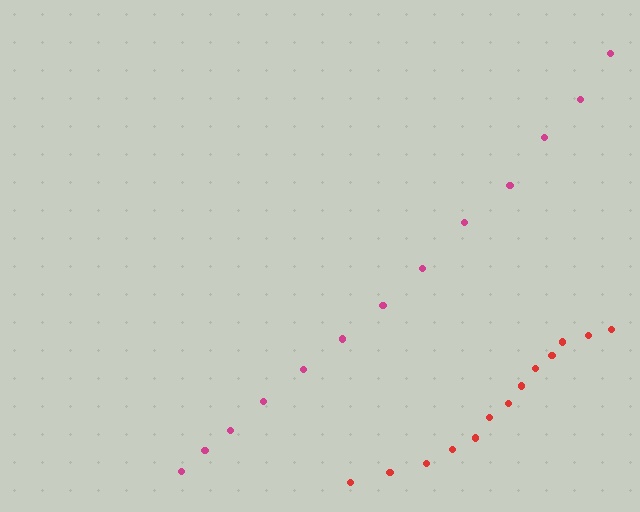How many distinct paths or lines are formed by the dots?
There are 2 distinct paths.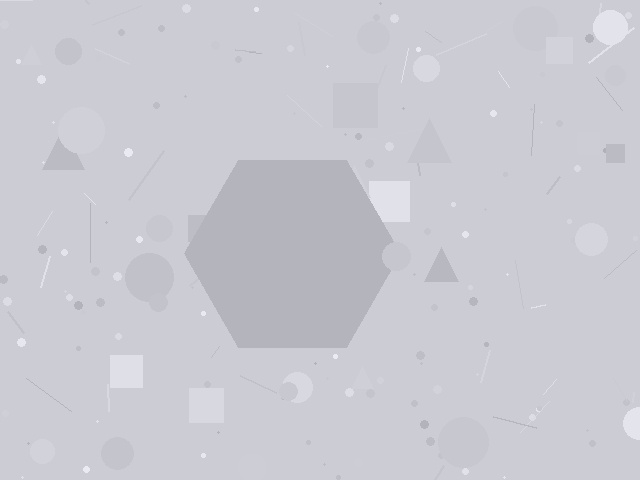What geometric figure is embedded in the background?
A hexagon is embedded in the background.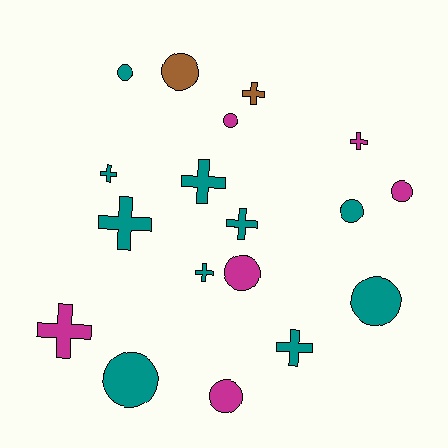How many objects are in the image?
There are 18 objects.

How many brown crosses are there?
There is 1 brown cross.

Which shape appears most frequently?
Circle, with 9 objects.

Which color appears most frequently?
Teal, with 10 objects.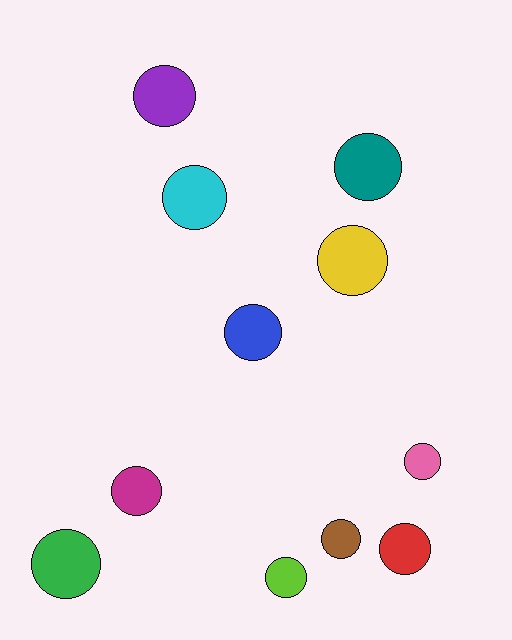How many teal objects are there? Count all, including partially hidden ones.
There is 1 teal object.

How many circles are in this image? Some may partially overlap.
There are 11 circles.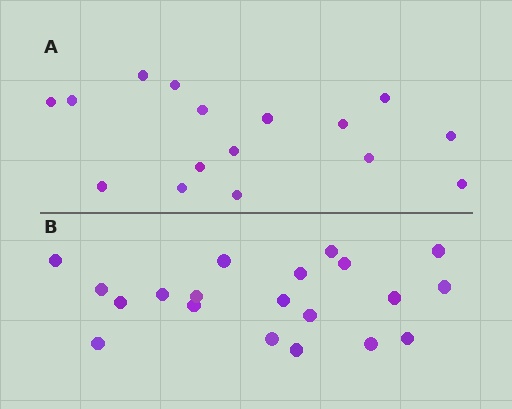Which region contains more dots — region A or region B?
Region B (the bottom region) has more dots.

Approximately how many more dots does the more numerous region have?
Region B has about 4 more dots than region A.